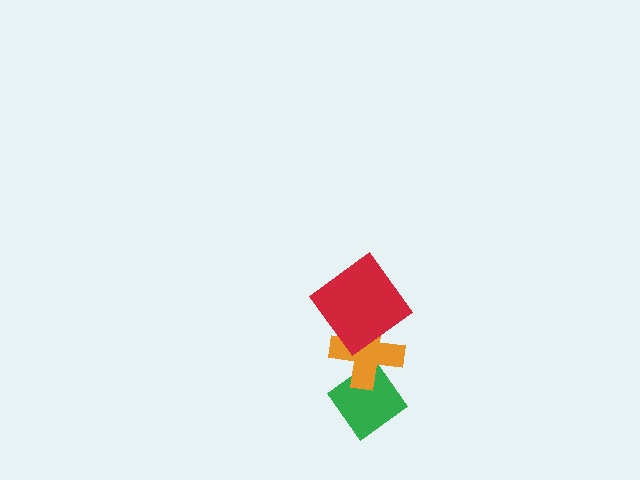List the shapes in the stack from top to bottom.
From top to bottom: the red diamond, the orange cross, the green diamond.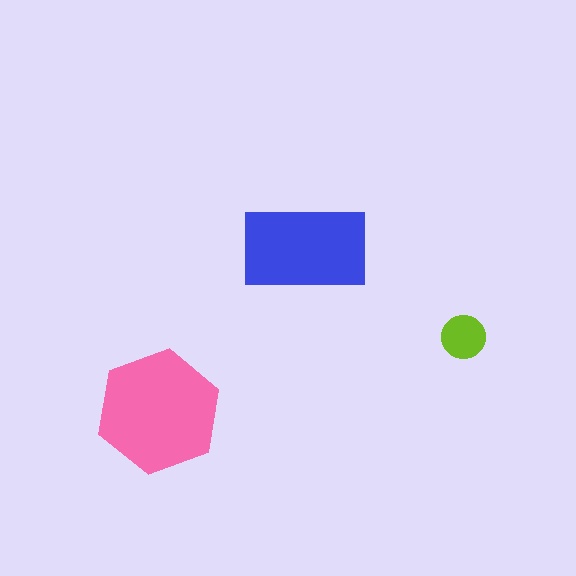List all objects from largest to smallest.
The pink hexagon, the blue rectangle, the lime circle.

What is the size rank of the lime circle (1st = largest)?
3rd.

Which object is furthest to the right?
The lime circle is rightmost.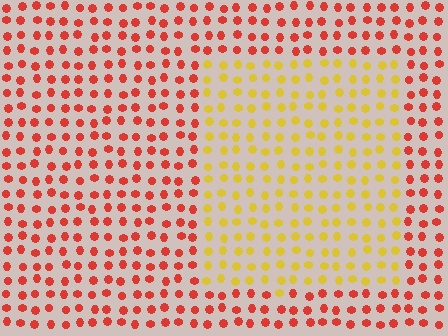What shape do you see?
I see a rectangle.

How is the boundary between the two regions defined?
The boundary is defined purely by a slight shift in hue (about 50 degrees). Spacing, size, and orientation are identical on both sides.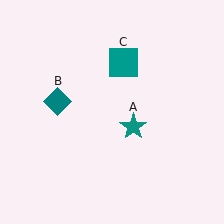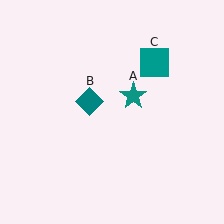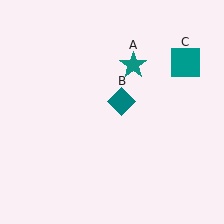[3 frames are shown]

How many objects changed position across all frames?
3 objects changed position: teal star (object A), teal diamond (object B), teal square (object C).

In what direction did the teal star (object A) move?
The teal star (object A) moved up.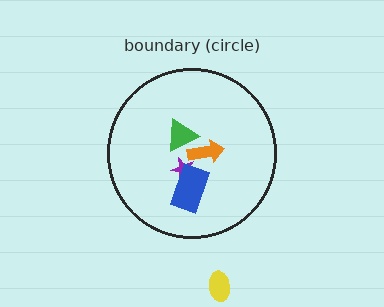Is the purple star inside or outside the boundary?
Inside.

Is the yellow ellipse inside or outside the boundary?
Outside.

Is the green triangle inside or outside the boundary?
Inside.